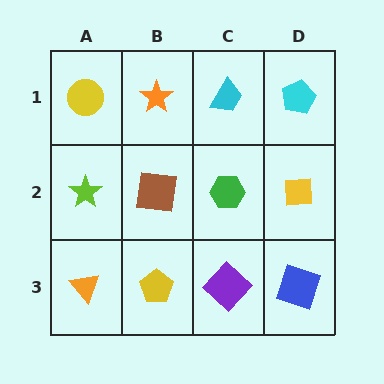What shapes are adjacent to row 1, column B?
A brown square (row 2, column B), a yellow circle (row 1, column A), a cyan trapezoid (row 1, column C).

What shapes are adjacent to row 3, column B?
A brown square (row 2, column B), an orange triangle (row 3, column A), a purple diamond (row 3, column C).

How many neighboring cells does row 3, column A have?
2.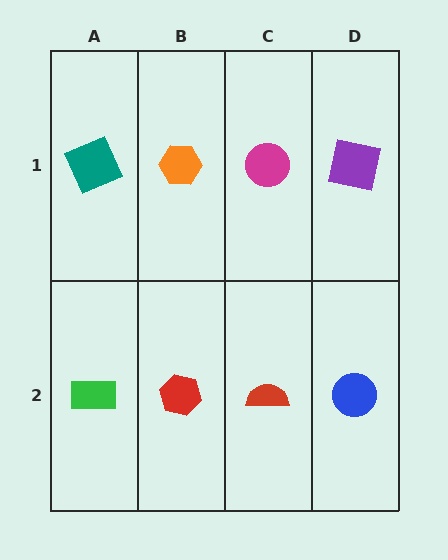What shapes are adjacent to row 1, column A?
A green rectangle (row 2, column A), an orange hexagon (row 1, column B).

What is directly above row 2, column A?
A teal square.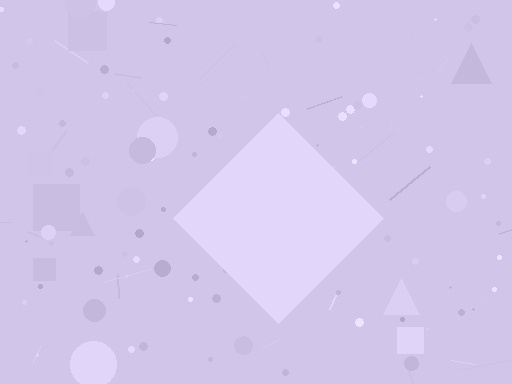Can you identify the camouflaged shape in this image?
The camouflaged shape is a diamond.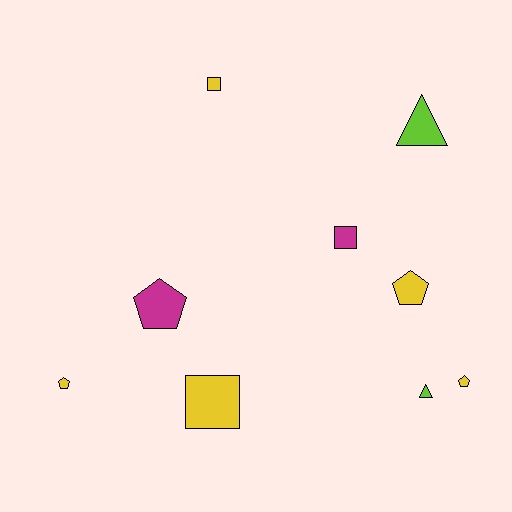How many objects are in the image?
There are 9 objects.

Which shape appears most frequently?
Pentagon, with 4 objects.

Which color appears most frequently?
Yellow, with 5 objects.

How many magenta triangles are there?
There are no magenta triangles.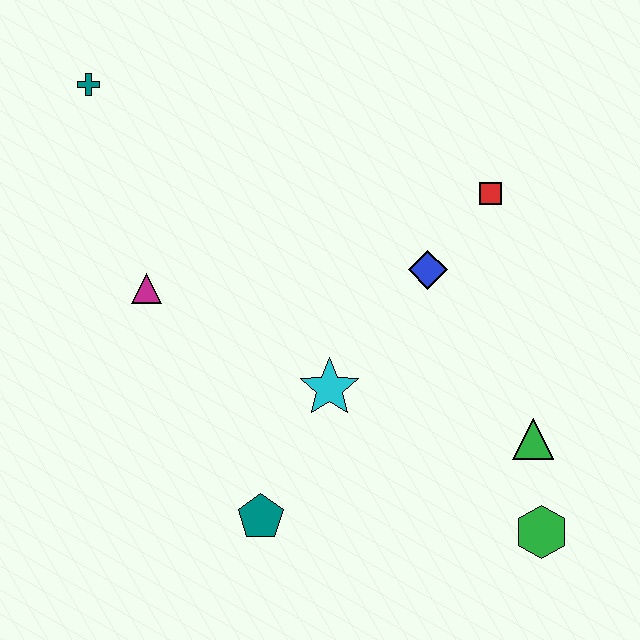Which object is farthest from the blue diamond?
The teal cross is farthest from the blue diamond.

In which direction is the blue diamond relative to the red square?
The blue diamond is below the red square.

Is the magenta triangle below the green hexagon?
No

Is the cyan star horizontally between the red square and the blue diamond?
No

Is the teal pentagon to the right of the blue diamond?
No